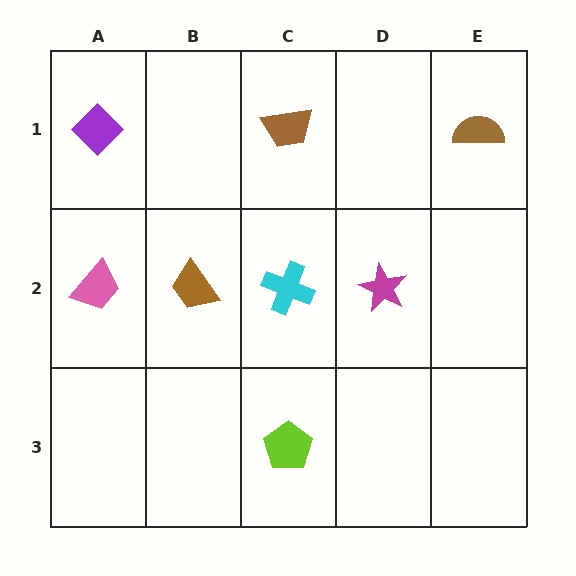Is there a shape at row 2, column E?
No, that cell is empty.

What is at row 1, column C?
A brown trapezoid.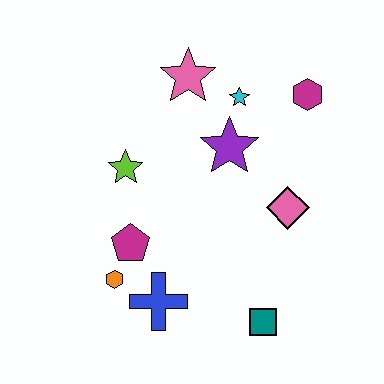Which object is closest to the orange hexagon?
The magenta pentagon is closest to the orange hexagon.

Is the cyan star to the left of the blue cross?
No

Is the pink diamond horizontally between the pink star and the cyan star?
No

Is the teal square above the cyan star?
No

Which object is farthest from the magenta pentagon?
The magenta hexagon is farthest from the magenta pentagon.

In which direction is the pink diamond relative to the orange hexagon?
The pink diamond is to the right of the orange hexagon.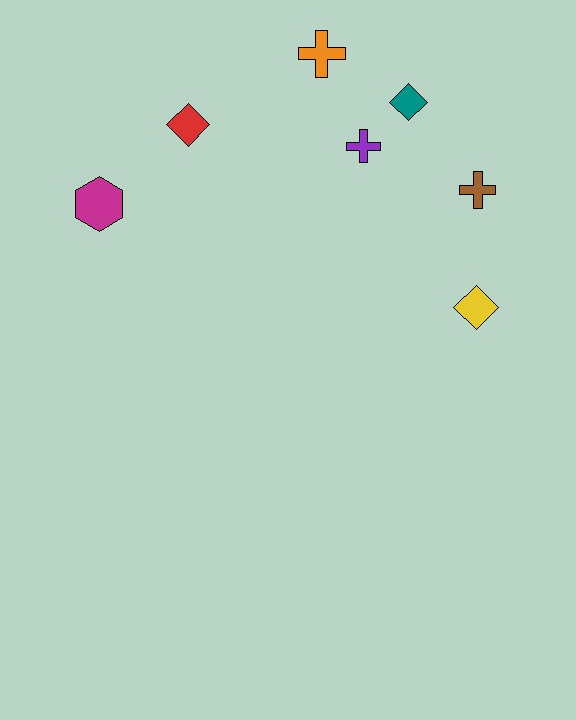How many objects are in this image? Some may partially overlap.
There are 7 objects.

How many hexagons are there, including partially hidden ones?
There is 1 hexagon.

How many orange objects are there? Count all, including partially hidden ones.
There is 1 orange object.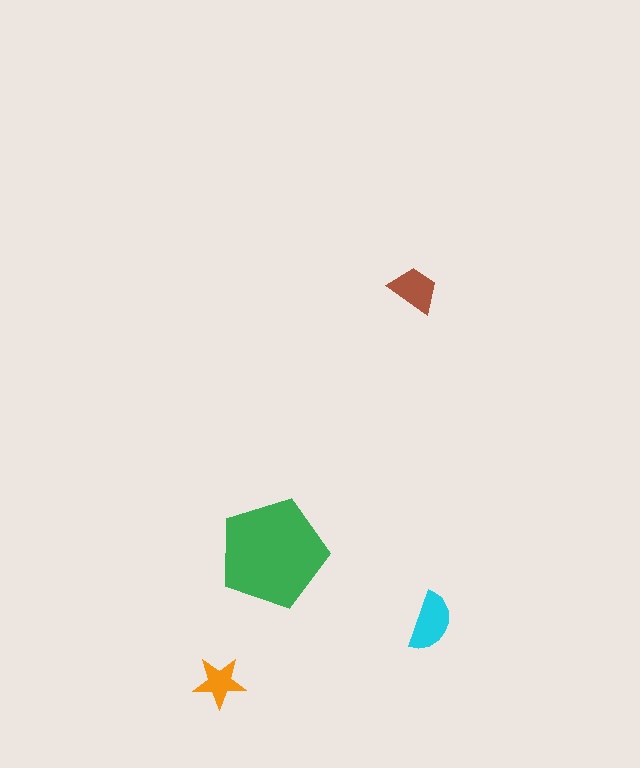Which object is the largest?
The green pentagon.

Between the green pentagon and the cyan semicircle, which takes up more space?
The green pentagon.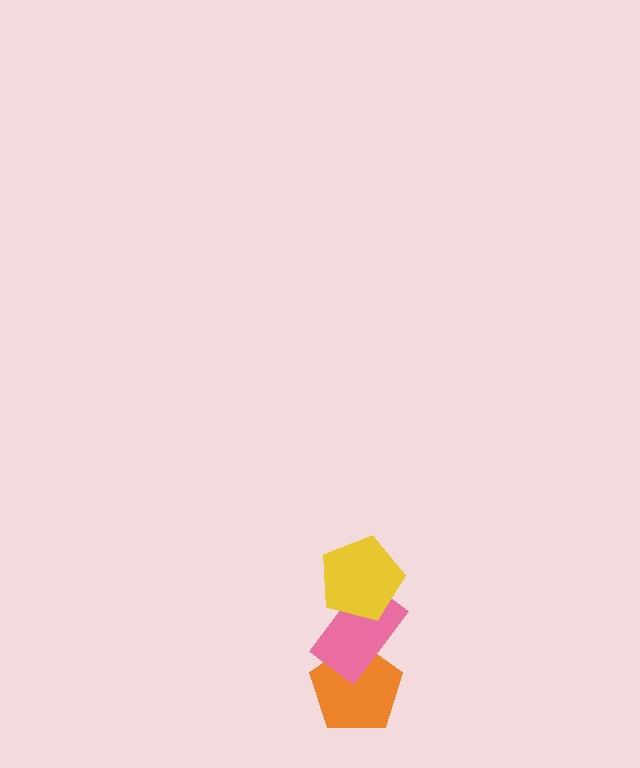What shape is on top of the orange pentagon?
The pink rectangle is on top of the orange pentagon.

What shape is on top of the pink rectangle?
The yellow pentagon is on top of the pink rectangle.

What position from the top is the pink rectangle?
The pink rectangle is 2nd from the top.